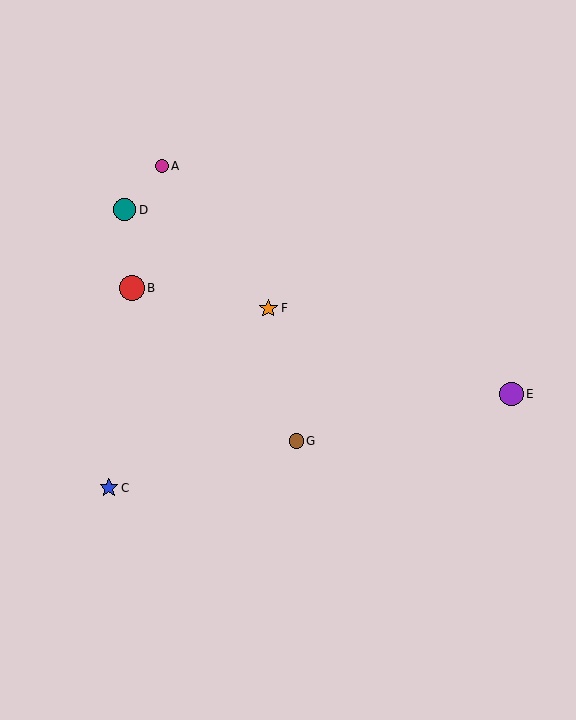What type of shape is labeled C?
Shape C is a blue star.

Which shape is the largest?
The red circle (labeled B) is the largest.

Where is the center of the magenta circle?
The center of the magenta circle is at (162, 166).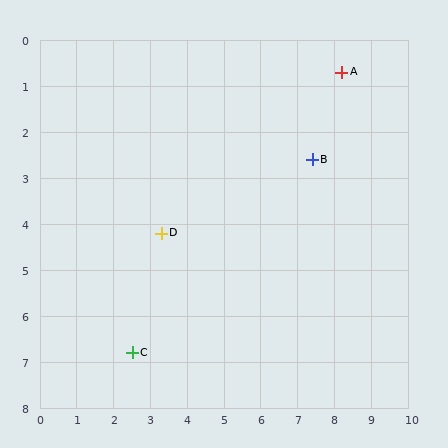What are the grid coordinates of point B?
Point B is at approximately (7.4, 2.6).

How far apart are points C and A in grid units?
Points C and A are about 8.3 grid units apart.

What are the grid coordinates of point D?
Point D is at approximately (3.3, 4.2).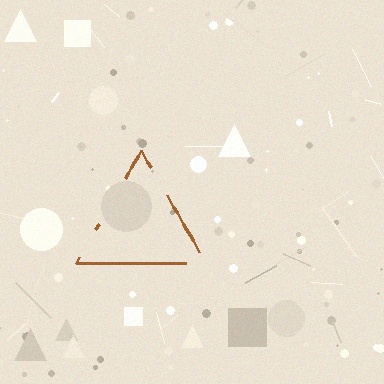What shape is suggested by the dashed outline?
The dashed outline suggests a triangle.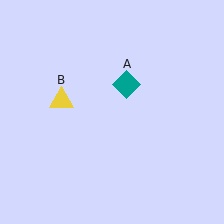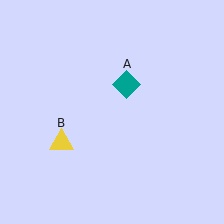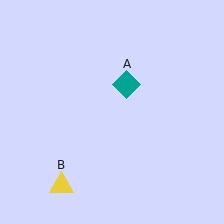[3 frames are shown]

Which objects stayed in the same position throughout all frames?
Teal diamond (object A) remained stationary.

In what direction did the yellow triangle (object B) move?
The yellow triangle (object B) moved down.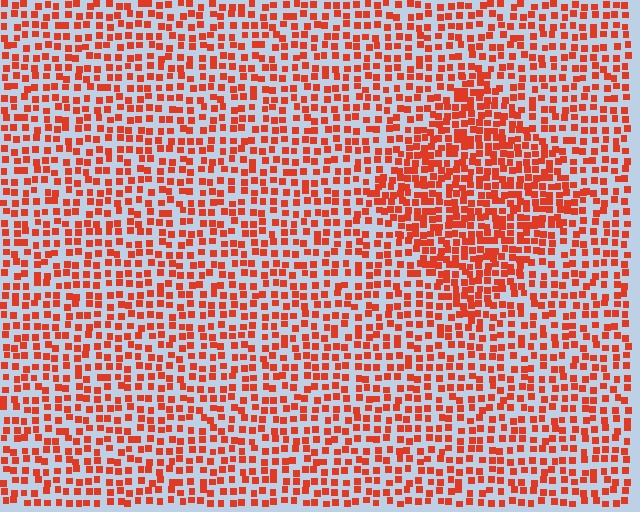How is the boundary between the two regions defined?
The boundary is defined by a change in element density (approximately 1.7x ratio). All elements are the same color, size, and shape.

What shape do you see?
I see a diamond.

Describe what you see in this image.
The image contains small red elements arranged at two different densities. A diamond-shaped region is visible where the elements are more densely packed than the surrounding area.